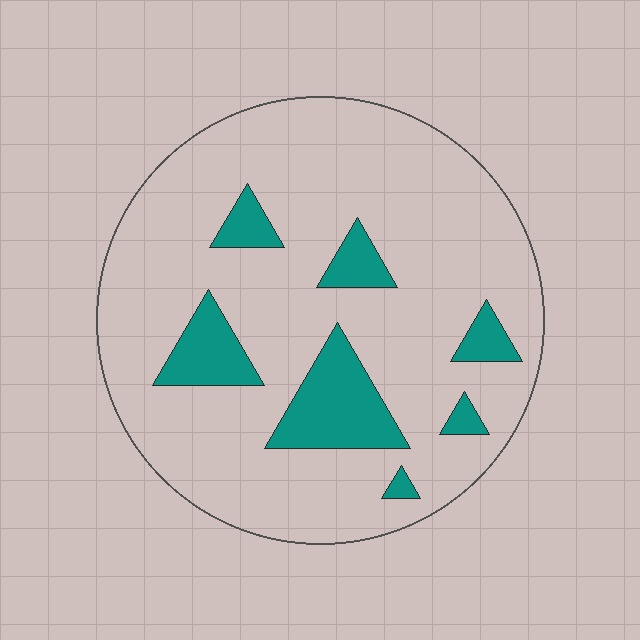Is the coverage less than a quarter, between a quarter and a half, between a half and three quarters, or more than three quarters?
Less than a quarter.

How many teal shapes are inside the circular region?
7.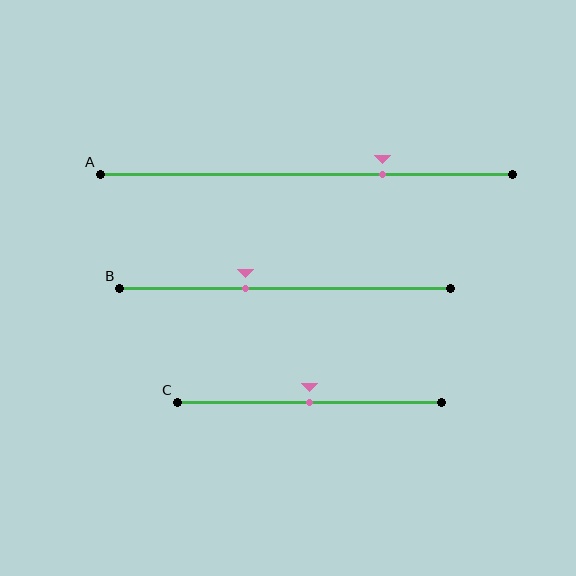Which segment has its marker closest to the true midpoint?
Segment C has its marker closest to the true midpoint.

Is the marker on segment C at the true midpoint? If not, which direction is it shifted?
Yes, the marker on segment C is at the true midpoint.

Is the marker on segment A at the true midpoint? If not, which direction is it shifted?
No, the marker on segment A is shifted to the right by about 18% of the segment length.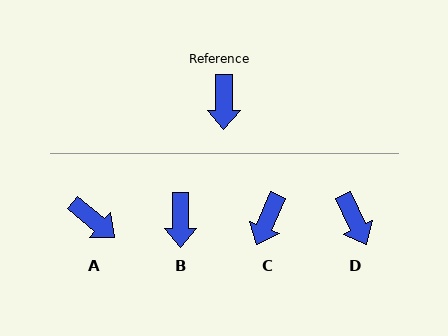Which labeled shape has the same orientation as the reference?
B.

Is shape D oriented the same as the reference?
No, it is off by about 25 degrees.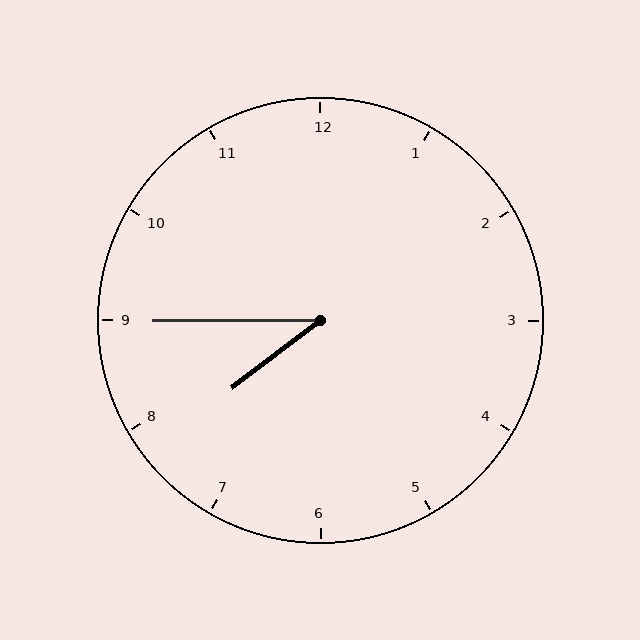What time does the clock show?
7:45.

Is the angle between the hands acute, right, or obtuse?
It is acute.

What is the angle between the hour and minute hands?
Approximately 38 degrees.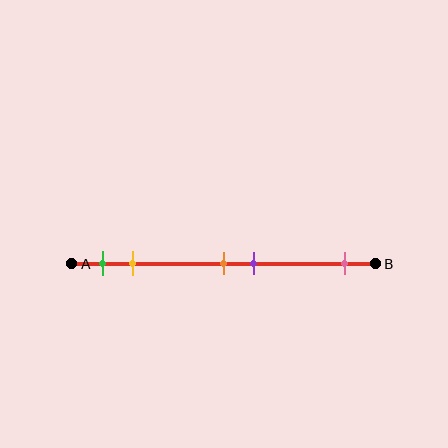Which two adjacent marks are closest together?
The orange and purple marks are the closest adjacent pair.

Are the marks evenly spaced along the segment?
No, the marks are not evenly spaced.